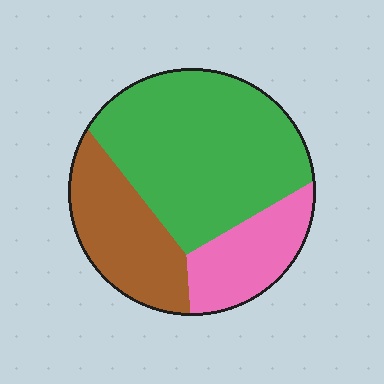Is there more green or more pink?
Green.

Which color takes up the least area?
Pink, at roughly 20%.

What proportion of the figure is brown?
Brown covers around 25% of the figure.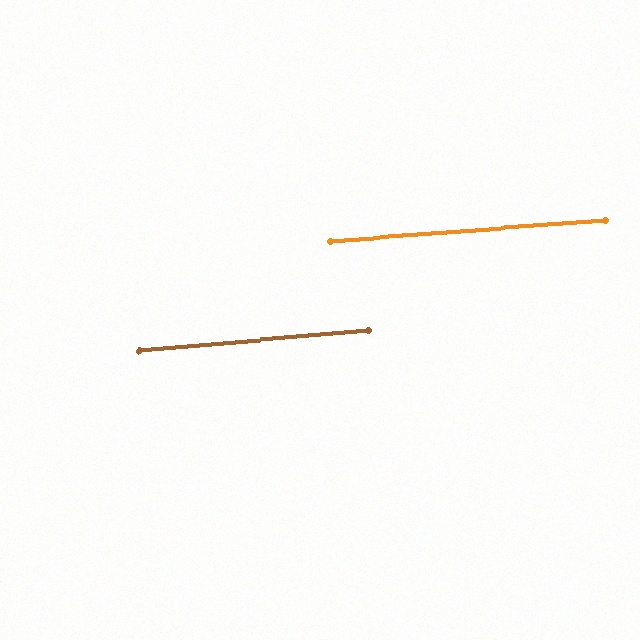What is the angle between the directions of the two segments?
Approximately 1 degree.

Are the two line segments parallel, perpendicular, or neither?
Parallel — their directions differ by only 0.8°.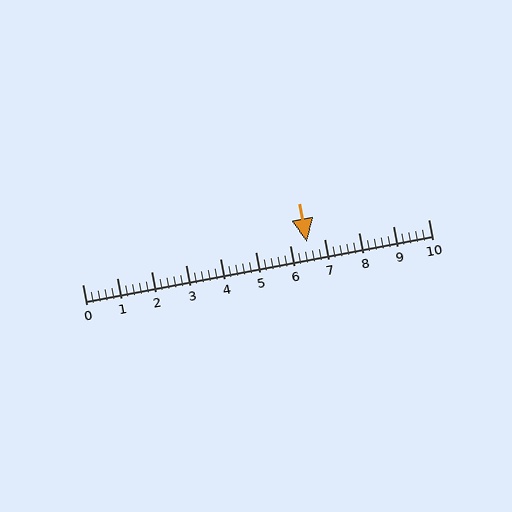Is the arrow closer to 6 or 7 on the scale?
The arrow is closer to 7.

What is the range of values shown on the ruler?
The ruler shows values from 0 to 10.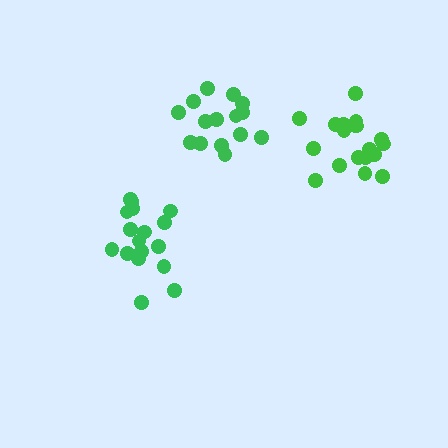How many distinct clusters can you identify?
There are 3 distinct clusters.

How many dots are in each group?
Group 1: 19 dots, Group 2: 17 dots, Group 3: 15 dots (51 total).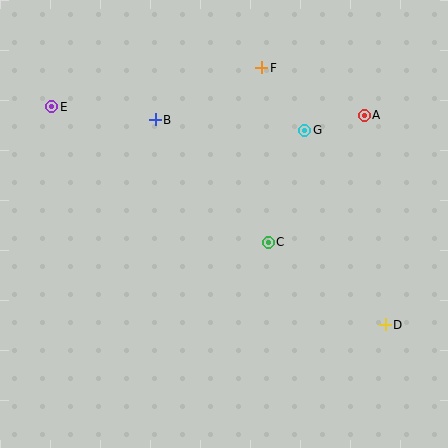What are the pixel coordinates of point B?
Point B is at (155, 120).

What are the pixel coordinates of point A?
Point A is at (364, 115).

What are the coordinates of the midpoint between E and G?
The midpoint between E and G is at (178, 118).